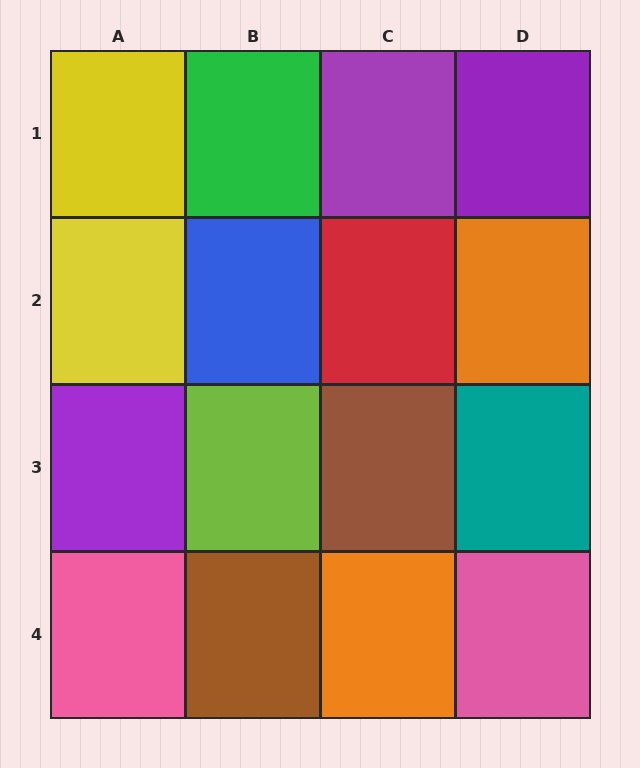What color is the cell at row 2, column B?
Blue.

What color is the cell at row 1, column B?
Green.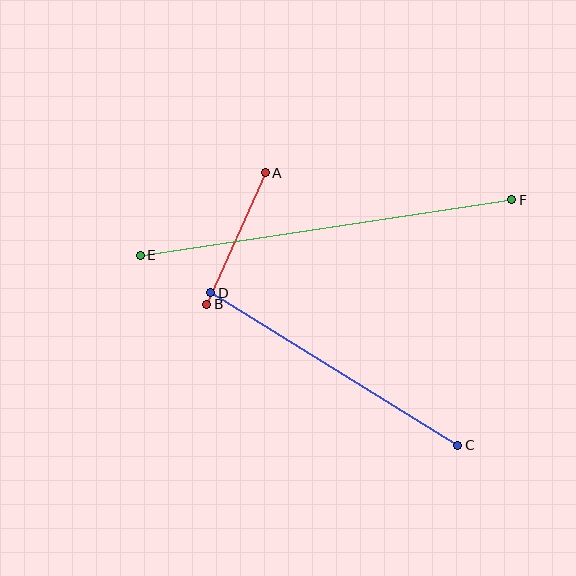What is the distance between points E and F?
The distance is approximately 376 pixels.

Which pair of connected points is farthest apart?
Points E and F are farthest apart.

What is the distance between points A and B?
The distance is approximately 144 pixels.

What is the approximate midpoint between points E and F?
The midpoint is at approximately (326, 228) pixels.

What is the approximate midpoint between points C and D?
The midpoint is at approximately (334, 369) pixels.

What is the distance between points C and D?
The distance is approximately 290 pixels.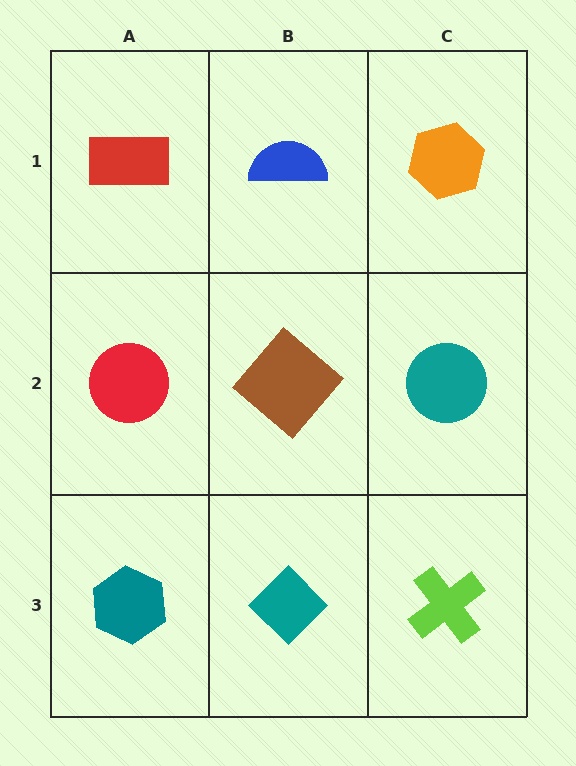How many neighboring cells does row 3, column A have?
2.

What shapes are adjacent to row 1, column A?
A red circle (row 2, column A), a blue semicircle (row 1, column B).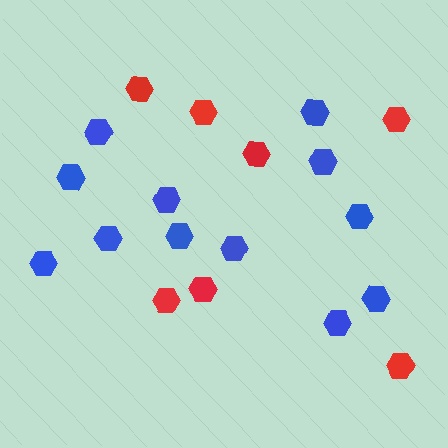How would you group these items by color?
There are 2 groups: one group of red hexagons (7) and one group of blue hexagons (12).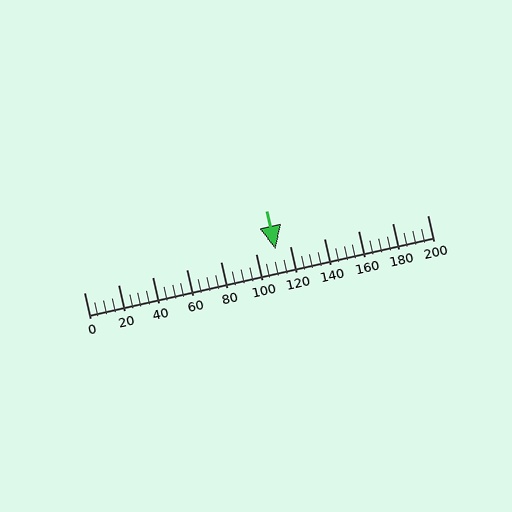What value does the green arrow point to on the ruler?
The green arrow points to approximately 112.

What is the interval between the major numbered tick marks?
The major tick marks are spaced 20 units apart.